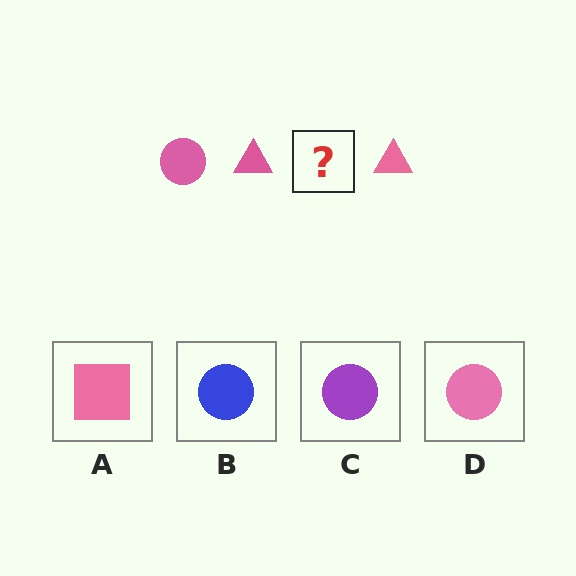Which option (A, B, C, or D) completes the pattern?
D.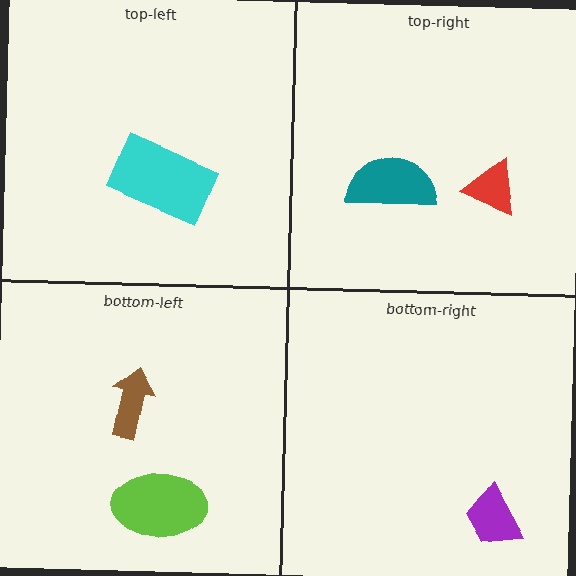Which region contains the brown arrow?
The bottom-left region.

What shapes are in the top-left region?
The cyan rectangle.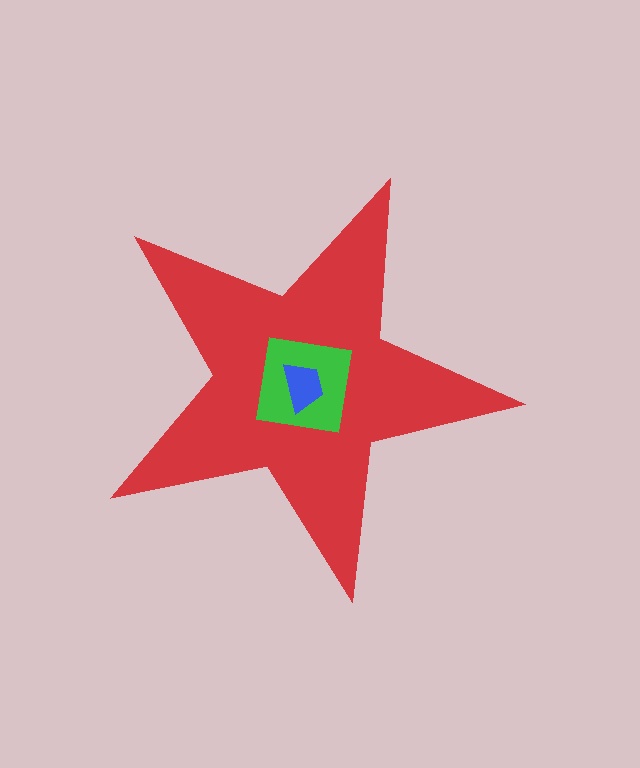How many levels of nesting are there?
3.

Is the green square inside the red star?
Yes.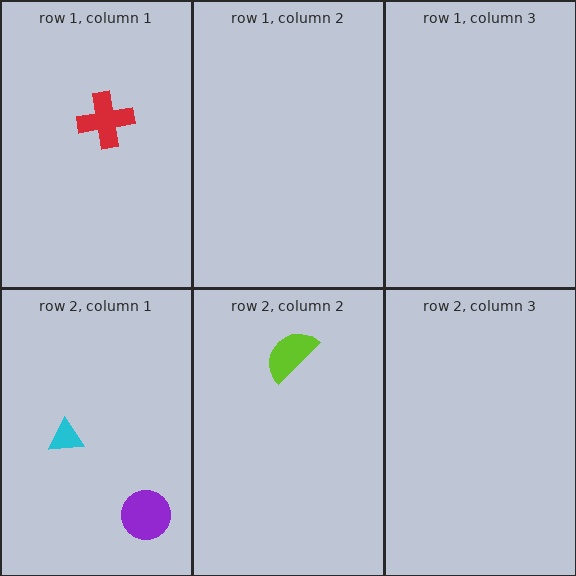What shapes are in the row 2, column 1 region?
The purple circle, the cyan triangle.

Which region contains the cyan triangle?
The row 2, column 1 region.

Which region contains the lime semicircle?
The row 2, column 2 region.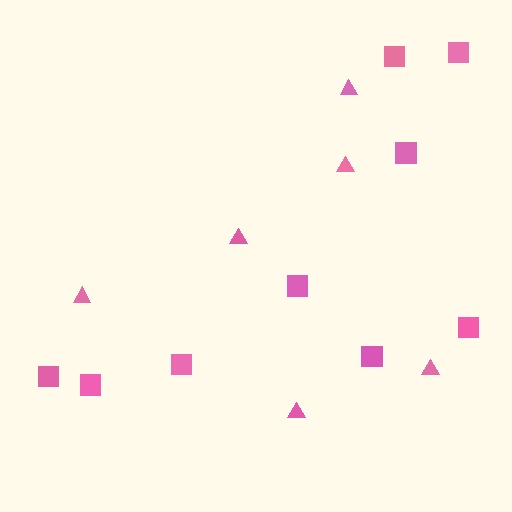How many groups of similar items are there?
There are 2 groups: one group of squares (9) and one group of triangles (6).